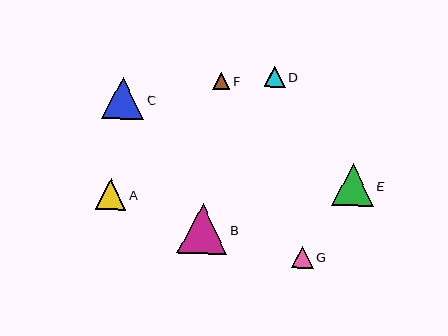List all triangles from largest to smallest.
From largest to smallest: B, C, E, A, G, D, F.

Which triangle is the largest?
Triangle B is the largest with a size of approximately 50 pixels.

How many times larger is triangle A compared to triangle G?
Triangle A is approximately 1.4 times the size of triangle G.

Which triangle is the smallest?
Triangle F is the smallest with a size of approximately 17 pixels.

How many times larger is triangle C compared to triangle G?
Triangle C is approximately 2.0 times the size of triangle G.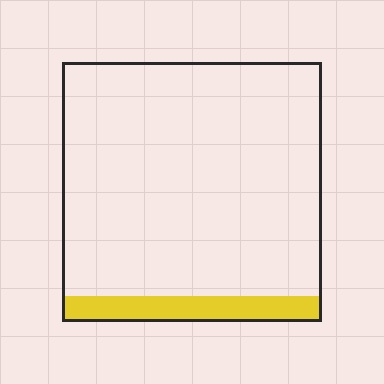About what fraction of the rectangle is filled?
About one tenth (1/10).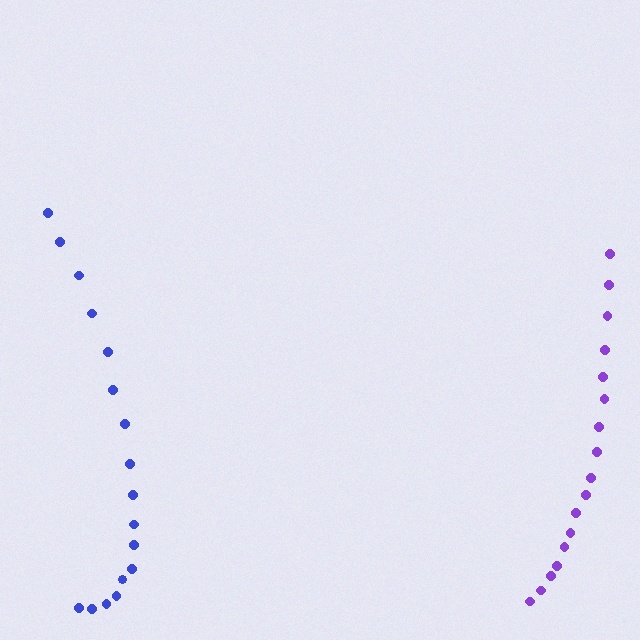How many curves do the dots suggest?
There are 2 distinct paths.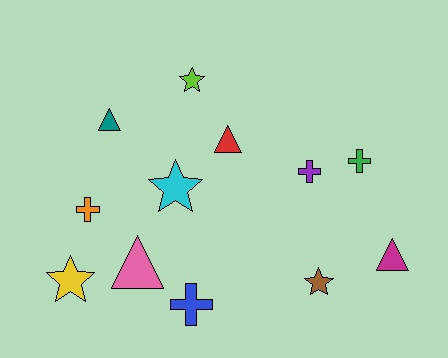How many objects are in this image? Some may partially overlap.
There are 12 objects.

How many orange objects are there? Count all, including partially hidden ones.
There is 1 orange object.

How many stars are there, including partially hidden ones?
There are 4 stars.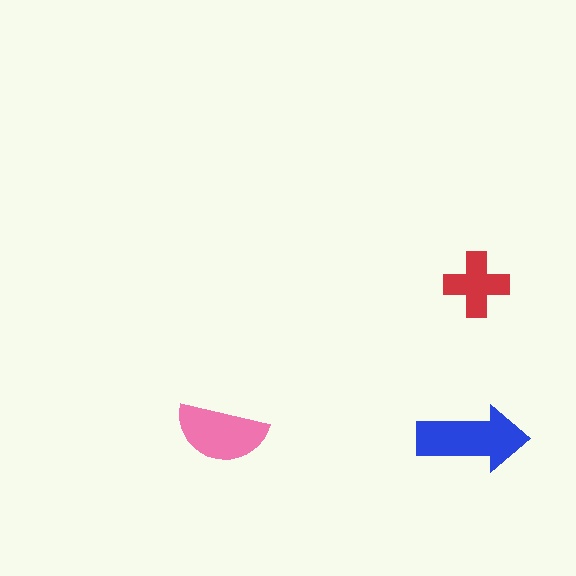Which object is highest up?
The red cross is topmost.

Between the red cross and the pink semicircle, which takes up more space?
The pink semicircle.